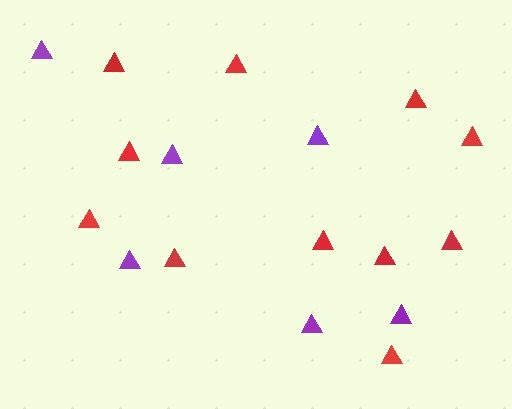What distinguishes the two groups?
There are 2 groups: one group of purple triangles (6) and one group of red triangles (11).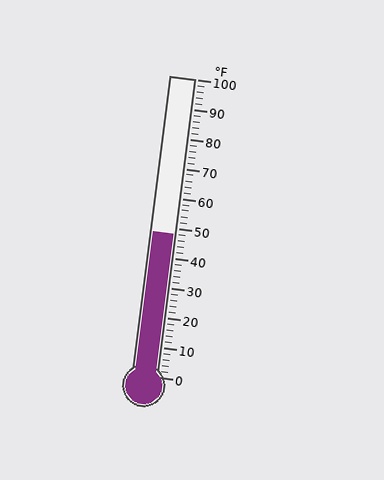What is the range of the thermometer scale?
The thermometer scale ranges from 0°F to 100°F.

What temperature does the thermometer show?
The thermometer shows approximately 48°F.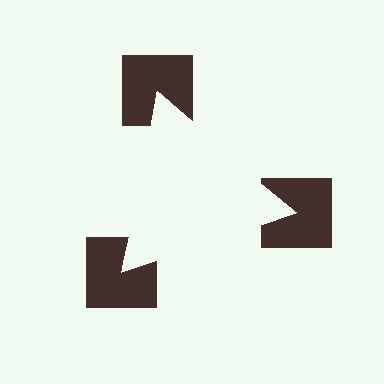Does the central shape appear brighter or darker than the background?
It typically appears slightly brighter than the background, even though no actual brightness change is drawn.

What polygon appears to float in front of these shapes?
An illusory triangle — its edges are inferred from the aligned wedge cuts in the notched squares, not physically drawn.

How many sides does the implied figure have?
3 sides.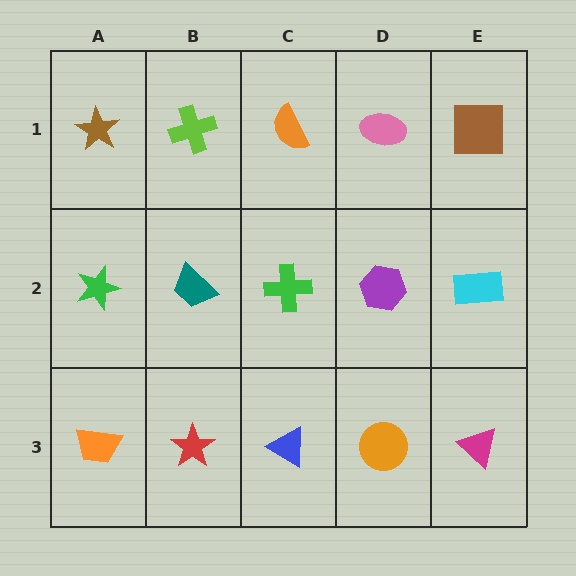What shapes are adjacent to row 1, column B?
A teal trapezoid (row 2, column B), a brown star (row 1, column A), an orange semicircle (row 1, column C).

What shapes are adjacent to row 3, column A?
A green star (row 2, column A), a red star (row 3, column B).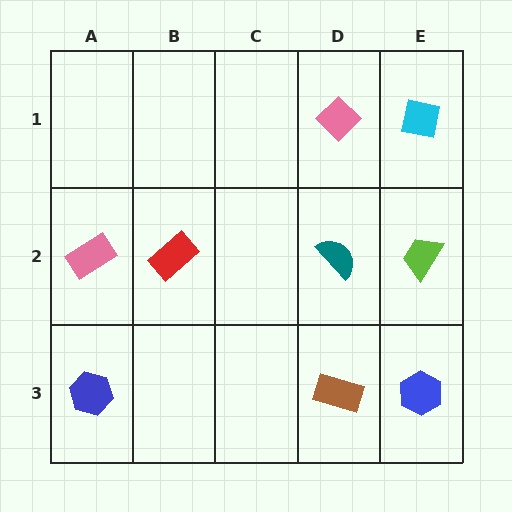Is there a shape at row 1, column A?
No, that cell is empty.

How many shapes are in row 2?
4 shapes.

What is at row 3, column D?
A brown rectangle.